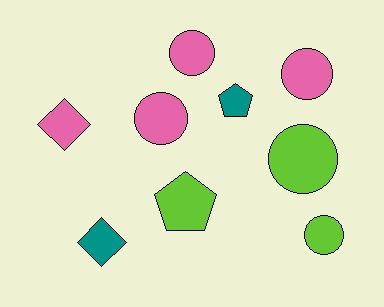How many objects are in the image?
There are 9 objects.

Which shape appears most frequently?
Circle, with 5 objects.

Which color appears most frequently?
Pink, with 4 objects.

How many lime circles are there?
There are 2 lime circles.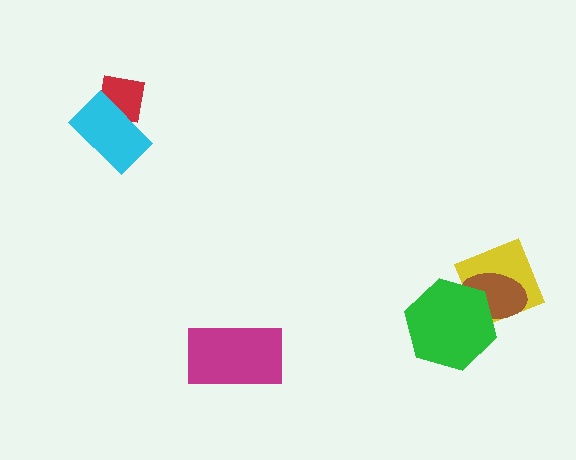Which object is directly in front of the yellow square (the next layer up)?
The brown ellipse is directly in front of the yellow square.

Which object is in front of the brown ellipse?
The green hexagon is in front of the brown ellipse.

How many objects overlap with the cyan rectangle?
1 object overlaps with the cyan rectangle.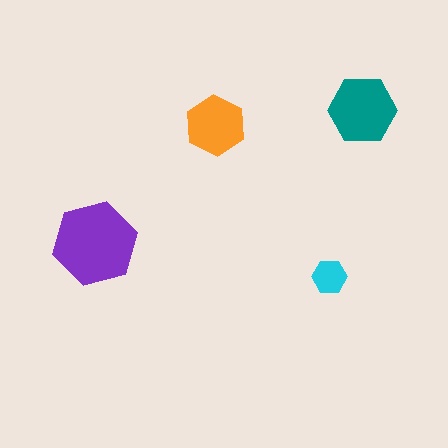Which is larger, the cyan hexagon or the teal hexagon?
The teal one.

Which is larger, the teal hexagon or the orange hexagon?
The teal one.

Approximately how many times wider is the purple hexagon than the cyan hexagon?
About 2.5 times wider.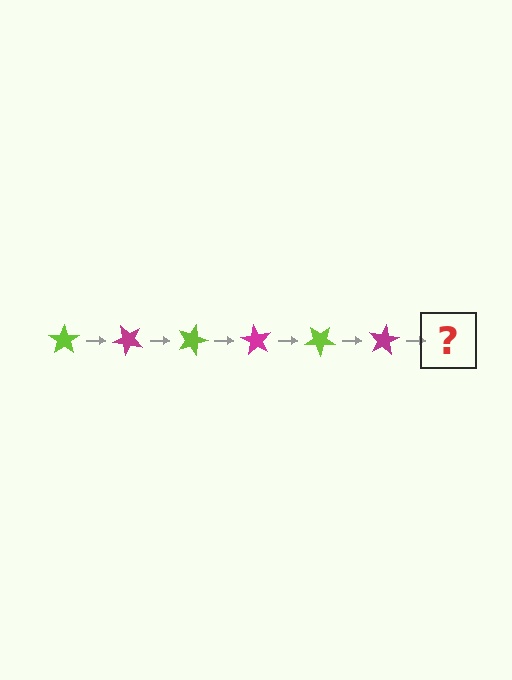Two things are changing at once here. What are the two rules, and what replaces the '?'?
The two rules are that it rotates 45 degrees each step and the color cycles through lime and magenta. The '?' should be a lime star, rotated 270 degrees from the start.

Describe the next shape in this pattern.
It should be a lime star, rotated 270 degrees from the start.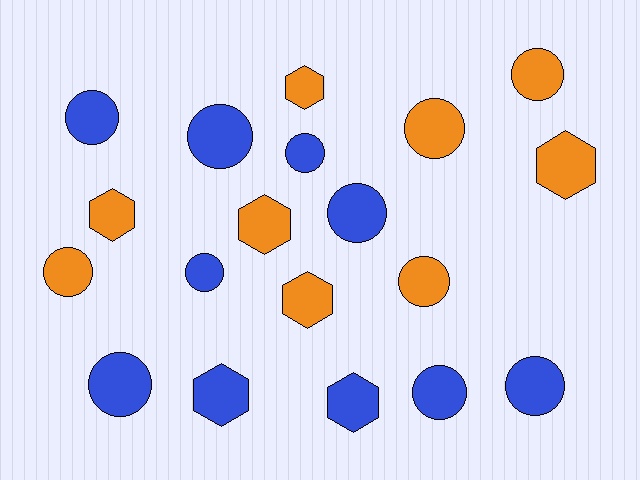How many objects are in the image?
There are 19 objects.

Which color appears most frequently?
Blue, with 10 objects.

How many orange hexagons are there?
There are 5 orange hexagons.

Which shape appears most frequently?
Circle, with 12 objects.